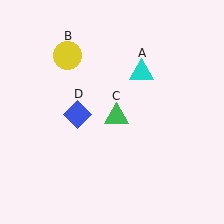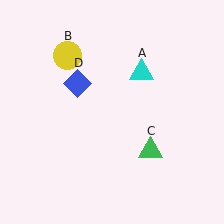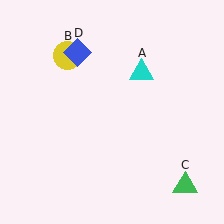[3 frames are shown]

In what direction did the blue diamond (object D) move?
The blue diamond (object D) moved up.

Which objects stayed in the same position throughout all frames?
Cyan triangle (object A) and yellow circle (object B) remained stationary.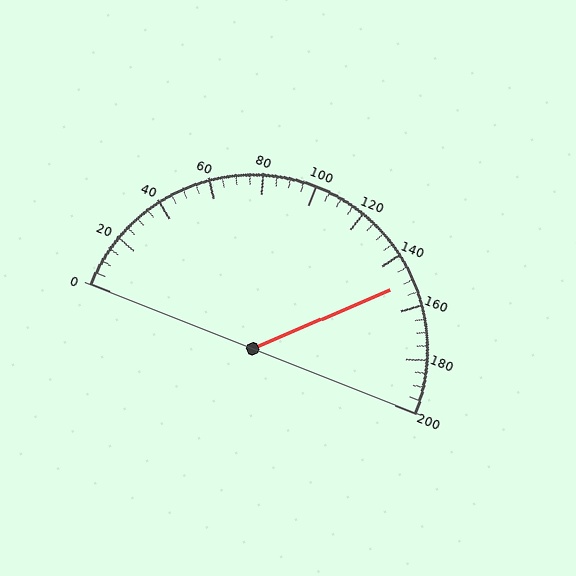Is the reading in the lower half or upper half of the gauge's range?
The reading is in the upper half of the range (0 to 200).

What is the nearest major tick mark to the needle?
The nearest major tick mark is 160.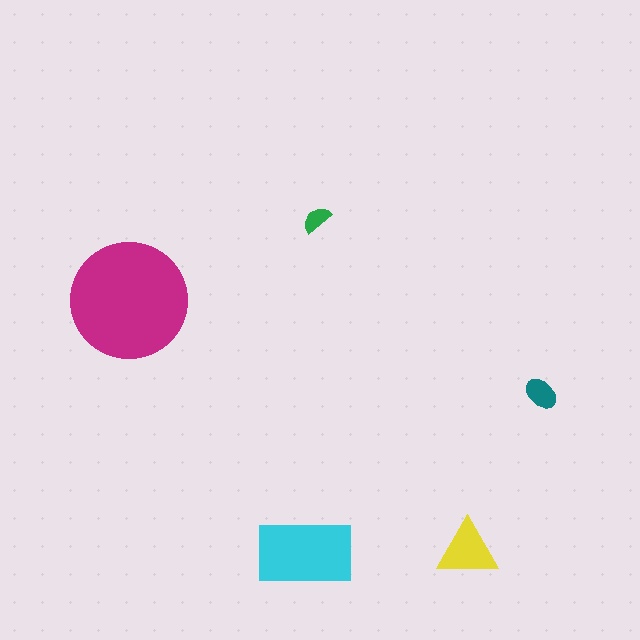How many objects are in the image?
There are 5 objects in the image.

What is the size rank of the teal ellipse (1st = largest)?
4th.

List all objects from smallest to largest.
The green semicircle, the teal ellipse, the yellow triangle, the cyan rectangle, the magenta circle.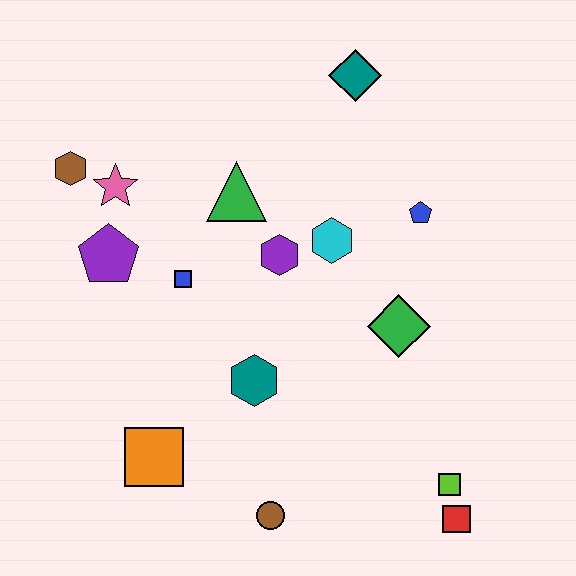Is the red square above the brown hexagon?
No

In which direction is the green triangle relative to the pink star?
The green triangle is to the right of the pink star.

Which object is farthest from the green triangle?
The red square is farthest from the green triangle.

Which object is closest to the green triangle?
The purple hexagon is closest to the green triangle.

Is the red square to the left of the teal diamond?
No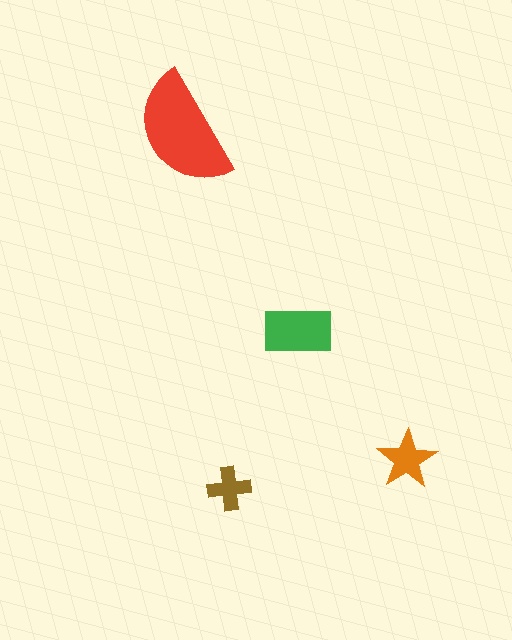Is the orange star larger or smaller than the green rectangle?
Smaller.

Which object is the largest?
The red semicircle.